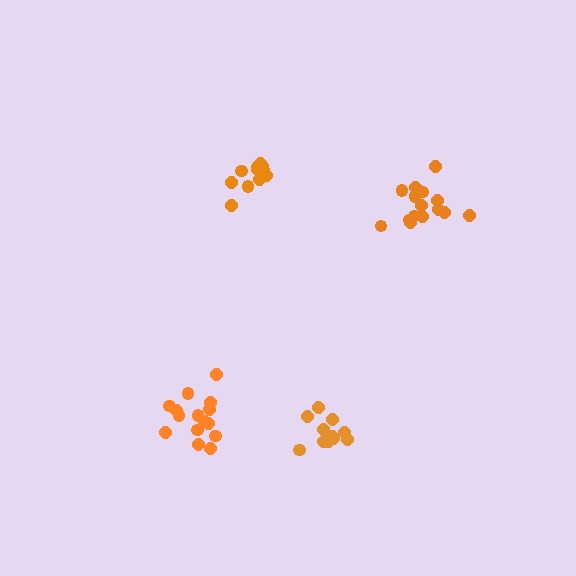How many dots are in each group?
Group 1: 12 dots, Group 2: 12 dots, Group 3: 15 dots, Group 4: 15 dots (54 total).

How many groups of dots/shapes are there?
There are 4 groups.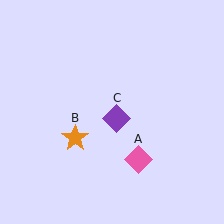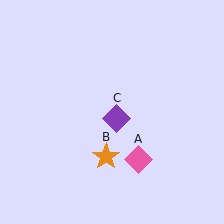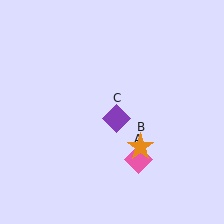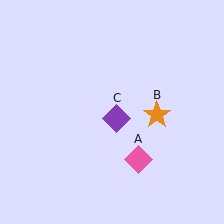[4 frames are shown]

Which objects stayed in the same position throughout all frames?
Pink diamond (object A) and purple diamond (object C) remained stationary.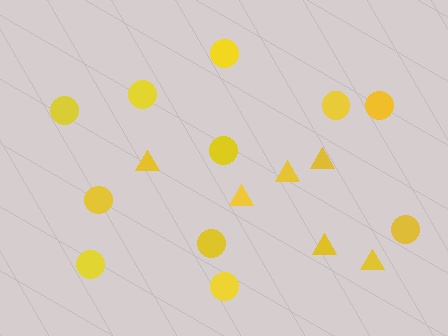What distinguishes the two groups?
There are 2 groups: one group of circles (11) and one group of triangles (6).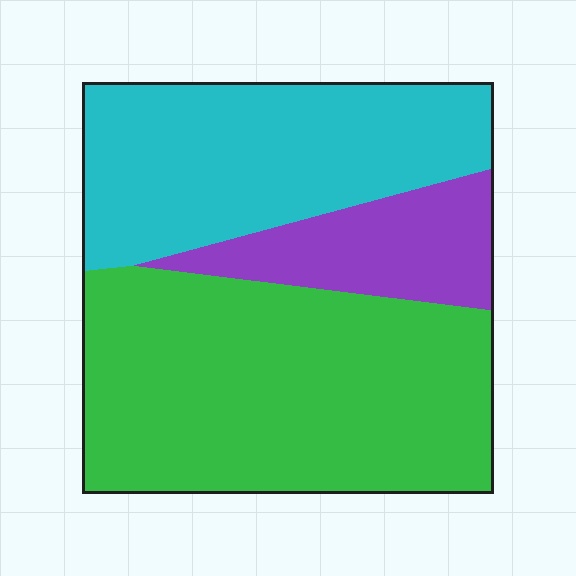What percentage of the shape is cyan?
Cyan takes up between a third and a half of the shape.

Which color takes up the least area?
Purple, at roughly 15%.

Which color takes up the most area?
Green, at roughly 50%.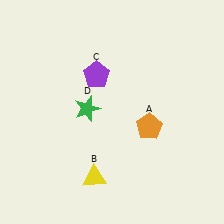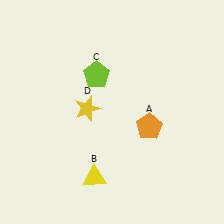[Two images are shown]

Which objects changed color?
C changed from purple to lime. D changed from green to yellow.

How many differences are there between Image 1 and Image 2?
There are 2 differences between the two images.